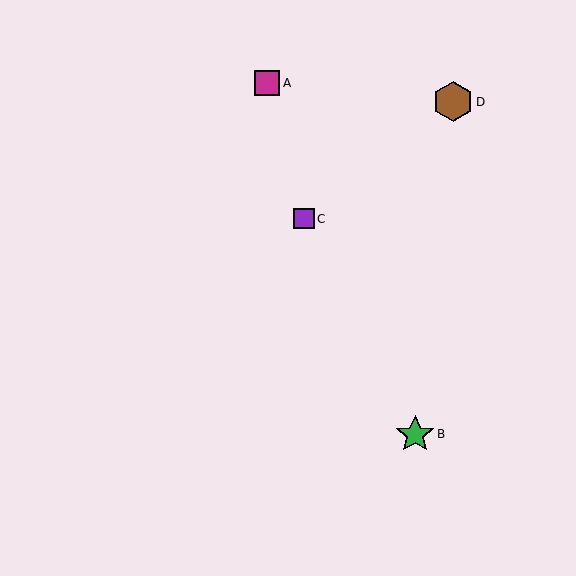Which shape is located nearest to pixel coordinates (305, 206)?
The purple square (labeled C) at (304, 219) is nearest to that location.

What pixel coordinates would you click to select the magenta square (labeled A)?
Click at (267, 83) to select the magenta square A.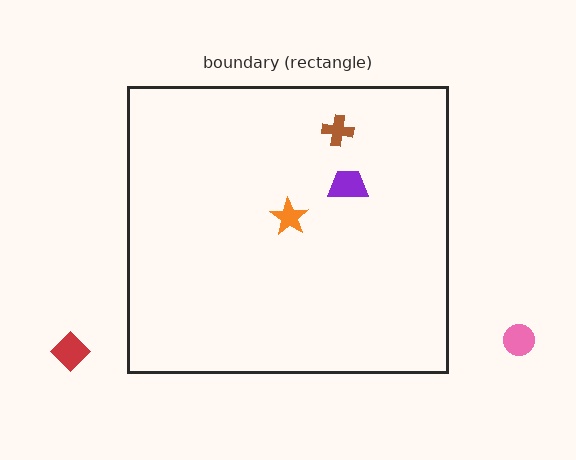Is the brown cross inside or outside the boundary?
Inside.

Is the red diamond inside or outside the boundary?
Outside.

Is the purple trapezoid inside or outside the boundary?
Inside.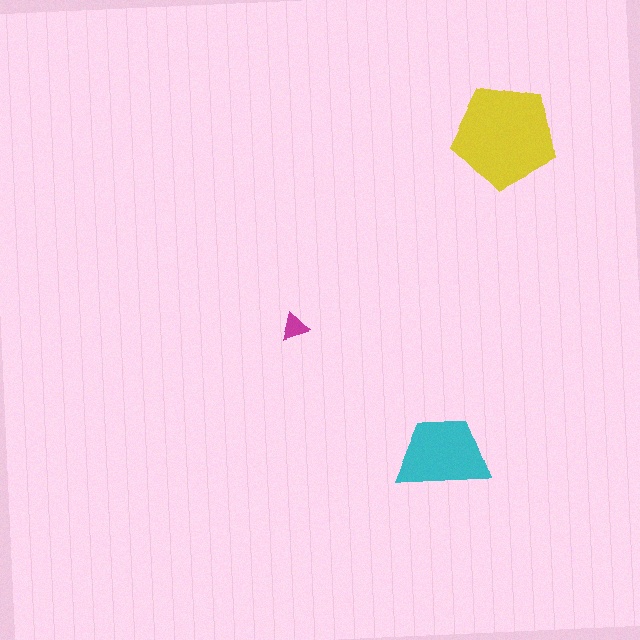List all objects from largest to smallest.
The yellow pentagon, the cyan trapezoid, the magenta triangle.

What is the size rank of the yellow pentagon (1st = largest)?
1st.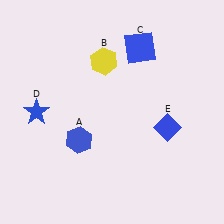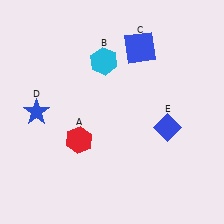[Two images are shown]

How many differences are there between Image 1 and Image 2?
There are 2 differences between the two images.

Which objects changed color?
A changed from blue to red. B changed from yellow to cyan.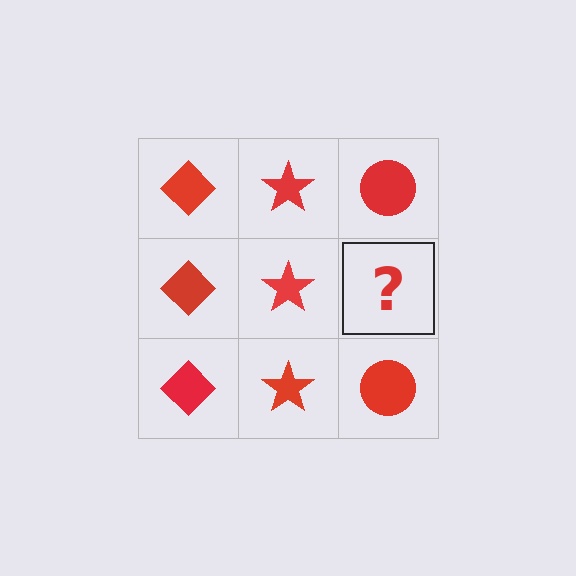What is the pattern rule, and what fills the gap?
The rule is that each column has a consistent shape. The gap should be filled with a red circle.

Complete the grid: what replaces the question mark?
The question mark should be replaced with a red circle.